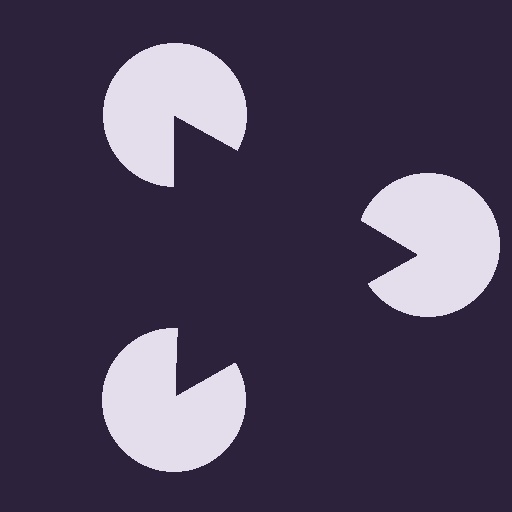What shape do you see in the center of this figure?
An illusory triangle — its edges are inferred from the aligned wedge cuts in the pac-man discs, not physically drawn.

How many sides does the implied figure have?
3 sides.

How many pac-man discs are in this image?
There are 3 — one at each vertex of the illusory triangle.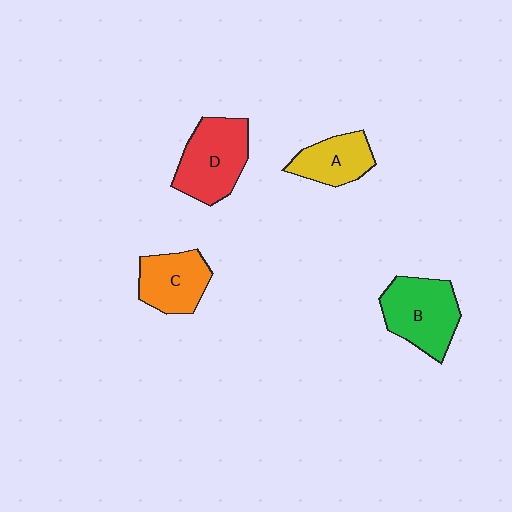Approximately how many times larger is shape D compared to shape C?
Approximately 1.3 times.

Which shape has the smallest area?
Shape A (yellow).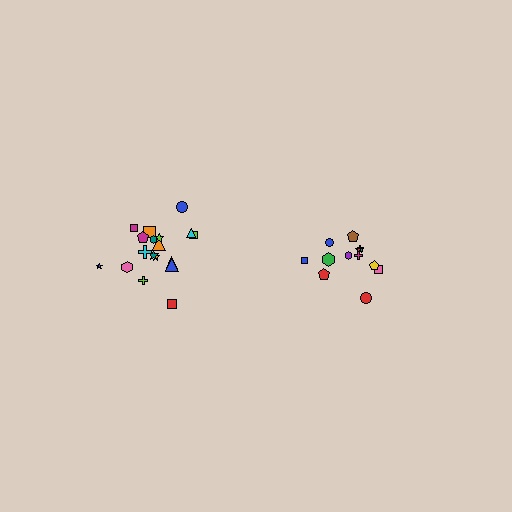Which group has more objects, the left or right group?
The left group.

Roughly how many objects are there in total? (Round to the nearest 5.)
Roughly 30 objects in total.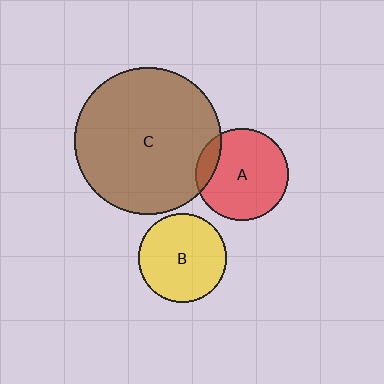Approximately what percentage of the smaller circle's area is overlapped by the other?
Approximately 15%.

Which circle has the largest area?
Circle C (brown).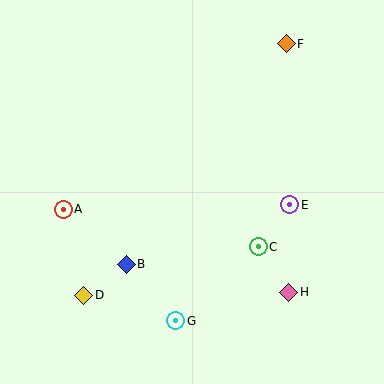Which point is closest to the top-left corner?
Point A is closest to the top-left corner.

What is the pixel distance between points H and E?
The distance between H and E is 87 pixels.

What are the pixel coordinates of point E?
Point E is at (290, 205).